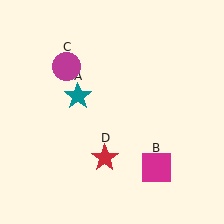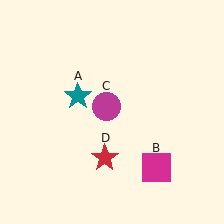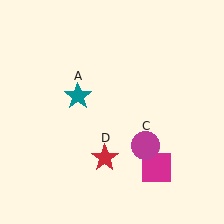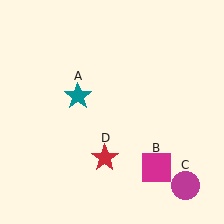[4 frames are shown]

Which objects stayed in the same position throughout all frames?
Teal star (object A) and magenta square (object B) and red star (object D) remained stationary.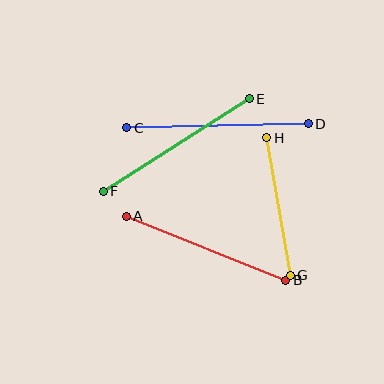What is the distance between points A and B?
The distance is approximately 172 pixels.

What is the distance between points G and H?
The distance is approximately 140 pixels.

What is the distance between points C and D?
The distance is approximately 182 pixels.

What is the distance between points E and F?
The distance is approximately 173 pixels.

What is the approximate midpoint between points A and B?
The midpoint is at approximately (206, 248) pixels.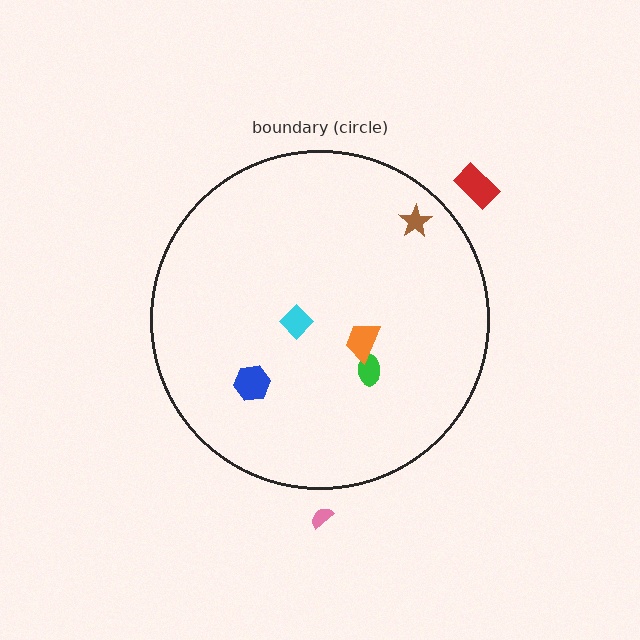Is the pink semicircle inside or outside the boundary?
Outside.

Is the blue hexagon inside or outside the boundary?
Inside.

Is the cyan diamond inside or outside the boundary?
Inside.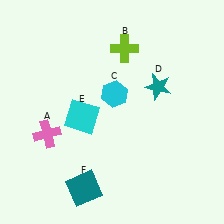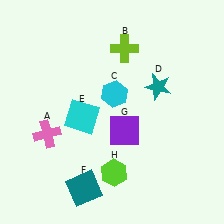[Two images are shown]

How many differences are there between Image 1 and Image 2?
There are 2 differences between the two images.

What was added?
A purple square (G), a lime hexagon (H) were added in Image 2.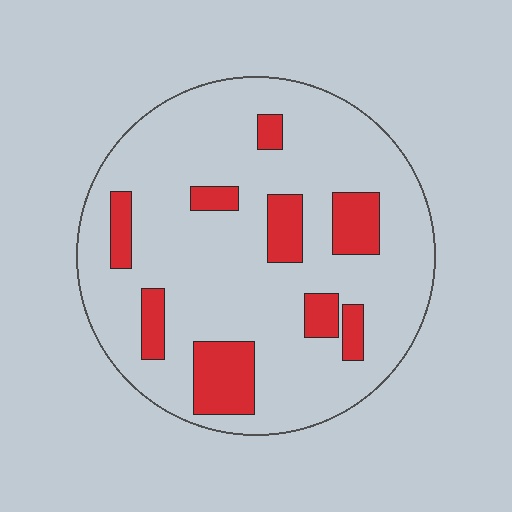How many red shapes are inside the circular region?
9.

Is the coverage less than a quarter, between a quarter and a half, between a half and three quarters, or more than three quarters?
Less than a quarter.